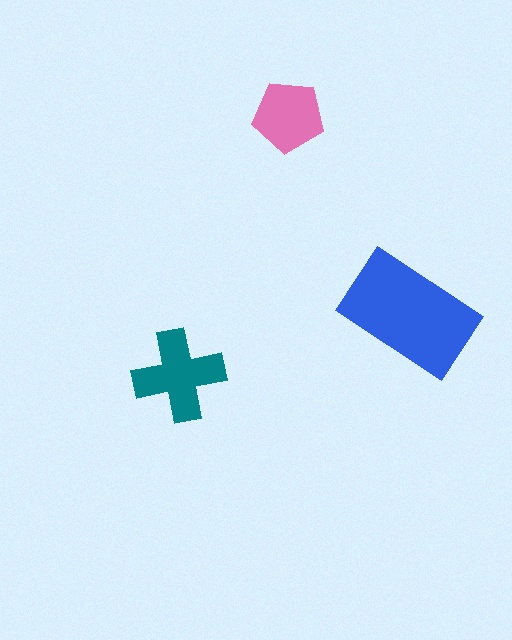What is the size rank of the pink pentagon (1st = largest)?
3rd.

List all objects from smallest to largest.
The pink pentagon, the teal cross, the blue rectangle.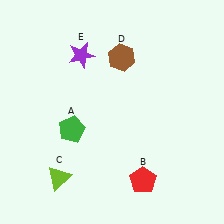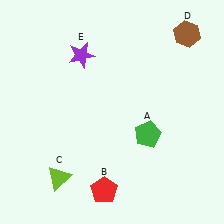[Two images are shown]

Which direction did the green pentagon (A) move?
The green pentagon (A) moved right.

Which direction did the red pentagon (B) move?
The red pentagon (B) moved left.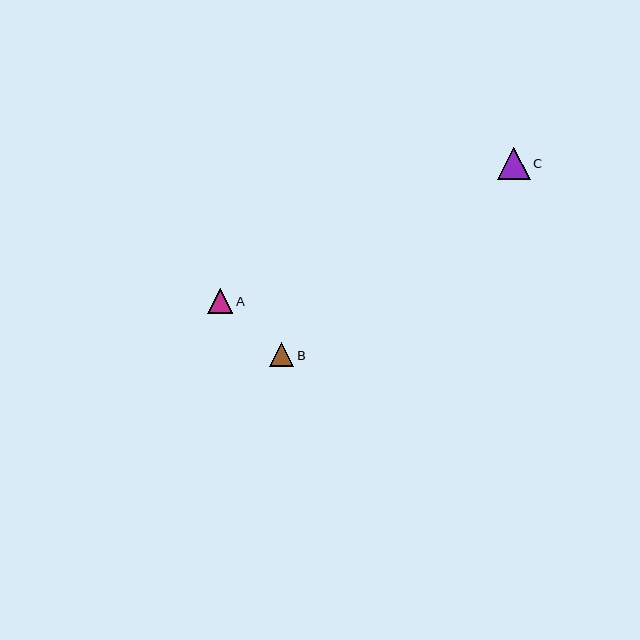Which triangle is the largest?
Triangle C is the largest with a size of approximately 32 pixels.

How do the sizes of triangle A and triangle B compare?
Triangle A and triangle B are approximately the same size.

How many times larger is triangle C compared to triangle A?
Triangle C is approximately 1.3 times the size of triangle A.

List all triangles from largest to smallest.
From largest to smallest: C, A, B.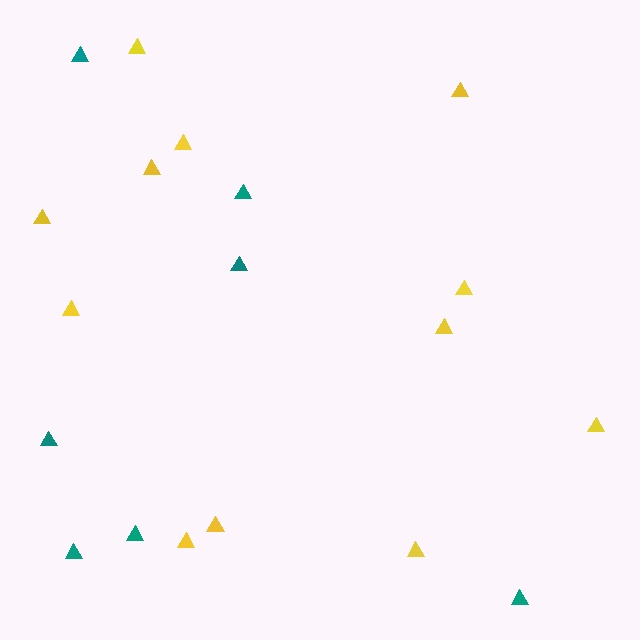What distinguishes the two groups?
There are 2 groups: one group of teal triangles (7) and one group of yellow triangles (12).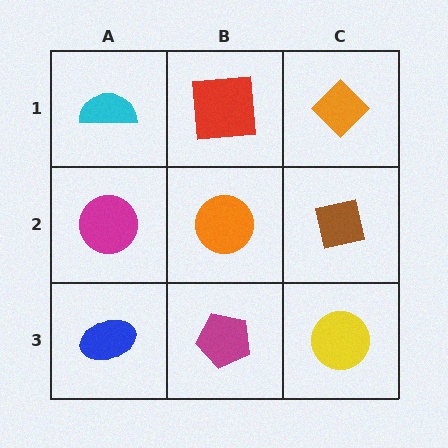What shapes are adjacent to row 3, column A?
A magenta circle (row 2, column A), a magenta pentagon (row 3, column B).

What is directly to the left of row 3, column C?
A magenta pentagon.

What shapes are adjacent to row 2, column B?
A red square (row 1, column B), a magenta pentagon (row 3, column B), a magenta circle (row 2, column A), a brown square (row 2, column C).